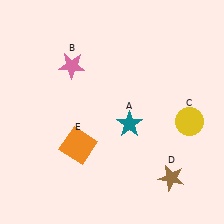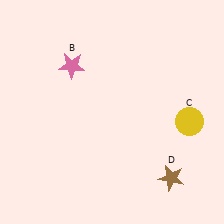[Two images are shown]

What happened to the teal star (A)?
The teal star (A) was removed in Image 2. It was in the bottom-right area of Image 1.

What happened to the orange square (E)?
The orange square (E) was removed in Image 2. It was in the bottom-left area of Image 1.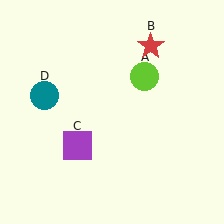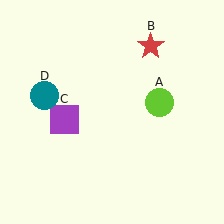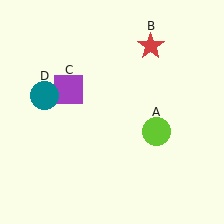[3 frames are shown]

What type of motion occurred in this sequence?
The lime circle (object A), purple square (object C) rotated clockwise around the center of the scene.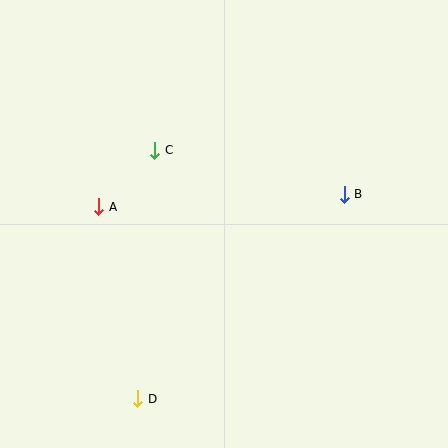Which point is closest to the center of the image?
Point C at (155, 150) is closest to the center.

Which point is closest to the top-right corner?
Point B is closest to the top-right corner.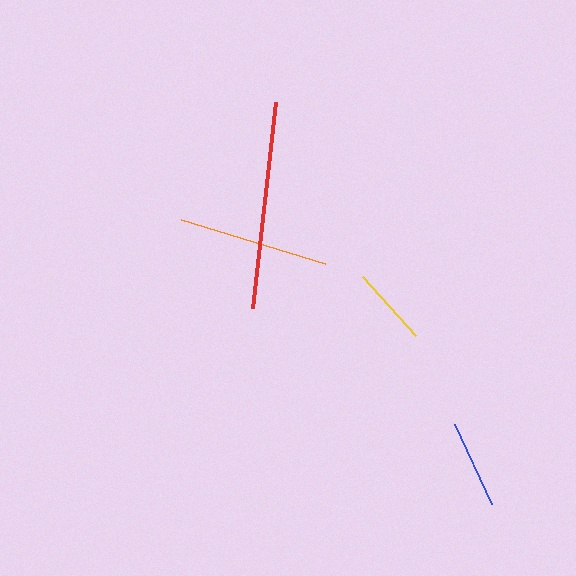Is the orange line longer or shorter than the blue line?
The orange line is longer than the blue line.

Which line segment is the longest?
The red line is the longest at approximately 207 pixels.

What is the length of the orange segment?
The orange segment is approximately 151 pixels long.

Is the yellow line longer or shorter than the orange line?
The orange line is longer than the yellow line.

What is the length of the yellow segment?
The yellow segment is approximately 80 pixels long.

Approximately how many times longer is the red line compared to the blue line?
The red line is approximately 2.3 times the length of the blue line.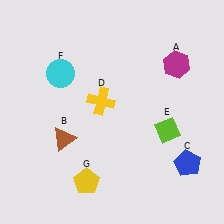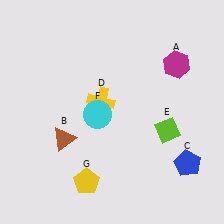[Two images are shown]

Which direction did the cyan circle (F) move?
The cyan circle (F) moved down.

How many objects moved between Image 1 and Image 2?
1 object moved between the two images.